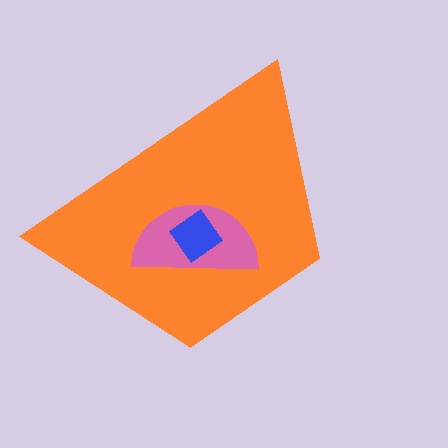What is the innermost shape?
The blue diamond.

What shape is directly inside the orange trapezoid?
The pink semicircle.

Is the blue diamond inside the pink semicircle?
Yes.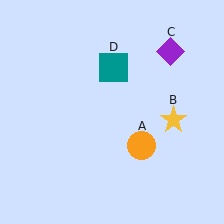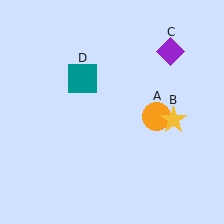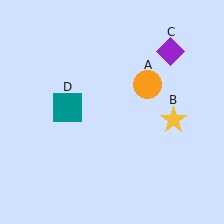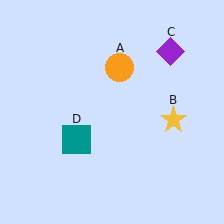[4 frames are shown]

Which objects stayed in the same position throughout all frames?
Yellow star (object B) and purple diamond (object C) remained stationary.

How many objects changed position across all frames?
2 objects changed position: orange circle (object A), teal square (object D).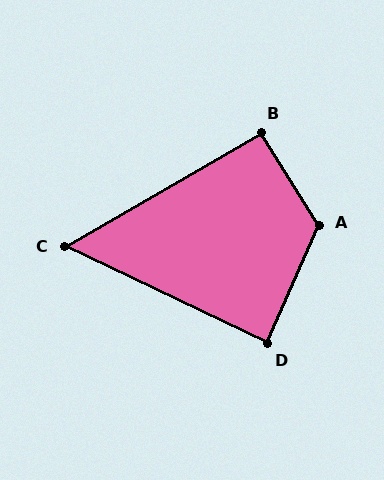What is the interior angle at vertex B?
Approximately 92 degrees (approximately right).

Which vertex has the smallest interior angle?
C, at approximately 55 degrees.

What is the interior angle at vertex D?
Approximately 88 degrees (approximately right).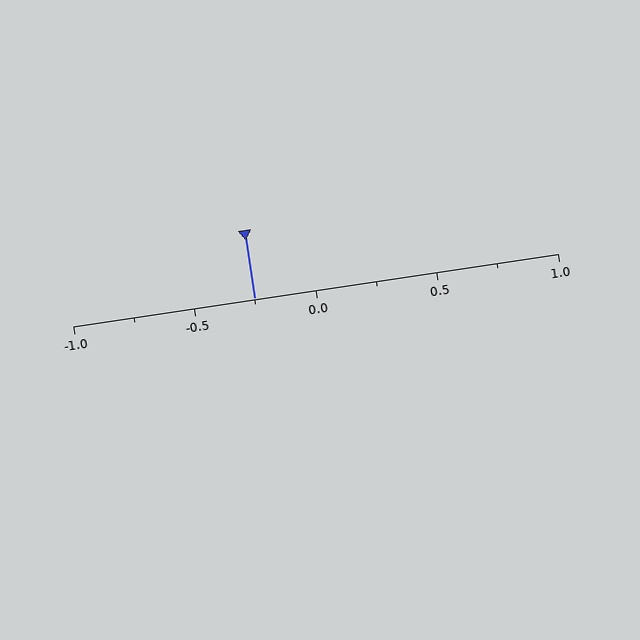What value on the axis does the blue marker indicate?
The marker indicates approximately -0.25.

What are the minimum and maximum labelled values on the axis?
The axis runs from -1.0 to 1.0.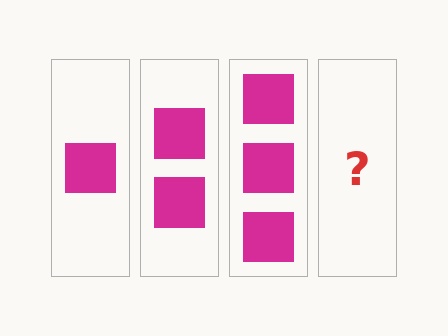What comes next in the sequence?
The next element should be 4 squares.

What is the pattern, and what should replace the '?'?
The pattern is that each step adds one more square. The '?' should be 4 squares.